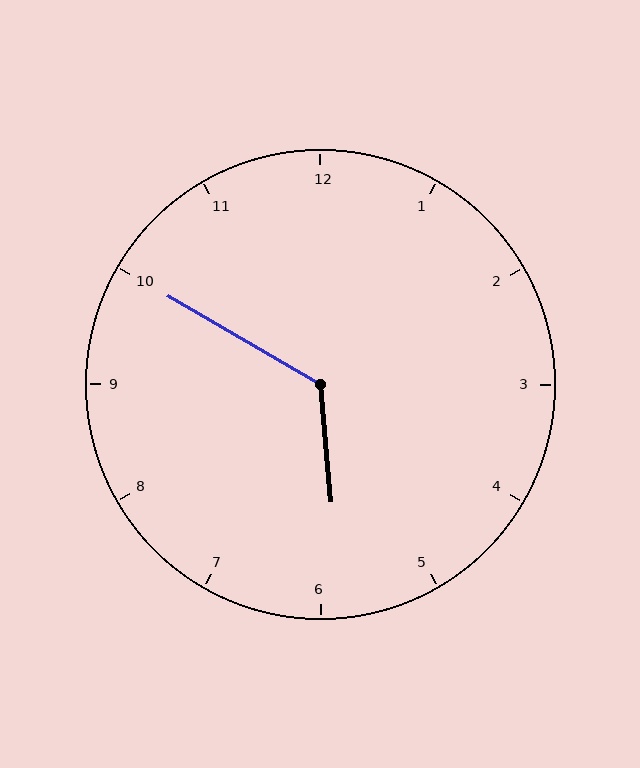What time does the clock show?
5:50.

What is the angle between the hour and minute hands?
Approximately 125 degrees.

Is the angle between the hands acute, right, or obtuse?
It is obtuse.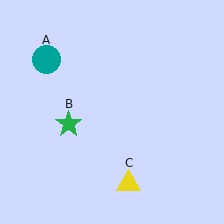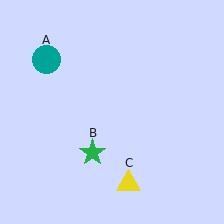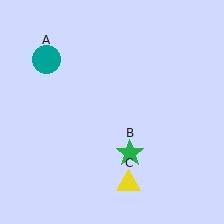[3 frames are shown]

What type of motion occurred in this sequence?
The green star (object B) rotated counterclockwise around the center of the scene.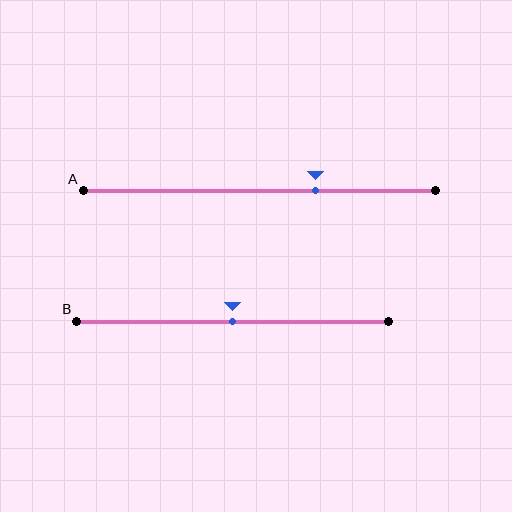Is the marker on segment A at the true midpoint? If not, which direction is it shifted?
No, the marker on segment A is shifted to the right by about 16% of the segment length.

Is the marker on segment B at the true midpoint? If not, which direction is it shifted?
Yes, the marker on segment B is at the true midpoint.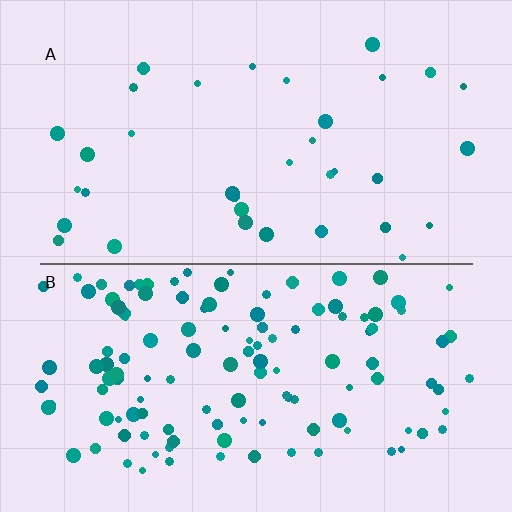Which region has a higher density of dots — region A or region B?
B (the bottom).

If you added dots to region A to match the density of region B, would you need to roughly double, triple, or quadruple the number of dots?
Approximately quadruple.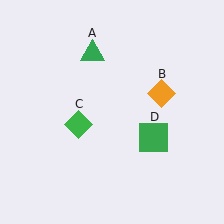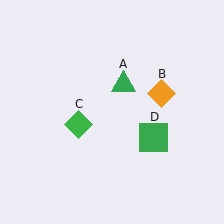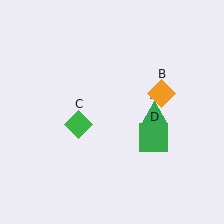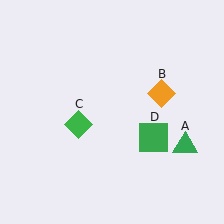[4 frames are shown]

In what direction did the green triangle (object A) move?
The green triangle (object A) moved down and to the right.